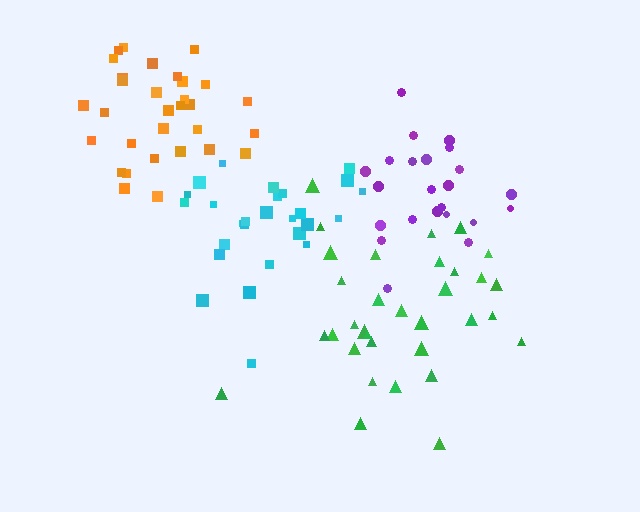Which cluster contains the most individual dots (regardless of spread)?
Green (33).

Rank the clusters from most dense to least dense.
orange, cyan, purple, green.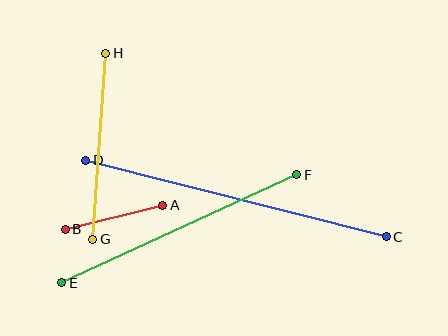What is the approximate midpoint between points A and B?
The midpoint is at approximately (114, 217) pixels.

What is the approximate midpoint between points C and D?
The midpoint is at approximately (236, 199) pixels.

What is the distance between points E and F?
The distance is approximately 259 pixels.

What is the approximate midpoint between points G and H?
The midpoint is at approximately (99, 146) pixels.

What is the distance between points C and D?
The distance is approximately 310 pixels.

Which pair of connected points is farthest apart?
Points C and D are farthest apart.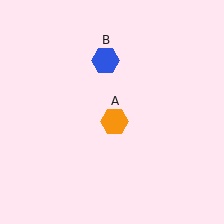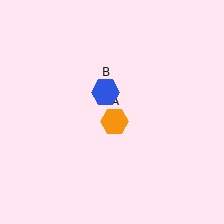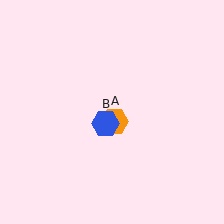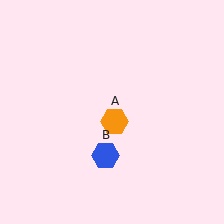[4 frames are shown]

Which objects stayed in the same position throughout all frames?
Orange hexagon (object A) remained stationary.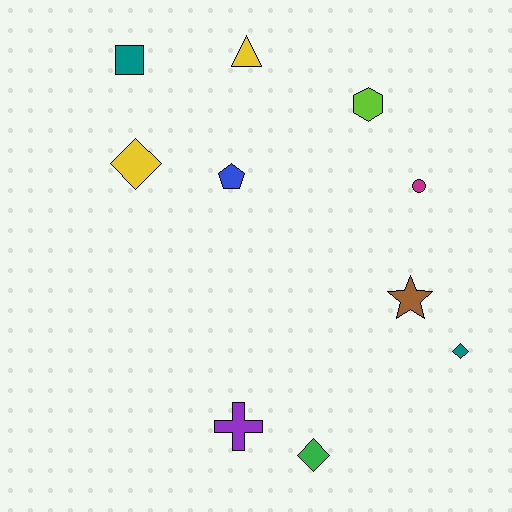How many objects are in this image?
There are 10 objects.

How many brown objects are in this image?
There is 1 brown object.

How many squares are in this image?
There is 1 square.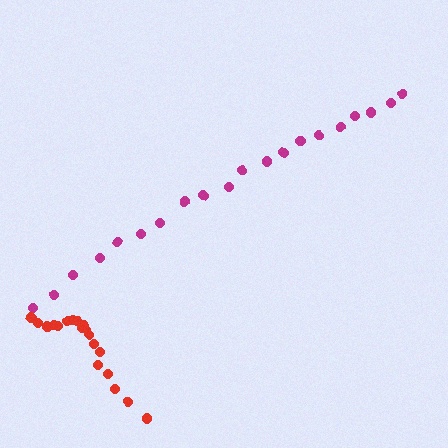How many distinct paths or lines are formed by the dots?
There are 2 distinct paths.